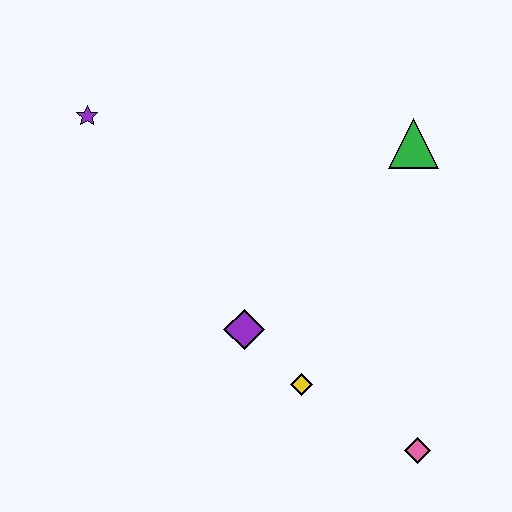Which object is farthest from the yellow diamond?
The purple star is farthest from the yellow diamond.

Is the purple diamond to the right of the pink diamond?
No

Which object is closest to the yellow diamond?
The purple diamond is closest to the yellow diamond.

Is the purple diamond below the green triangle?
Yes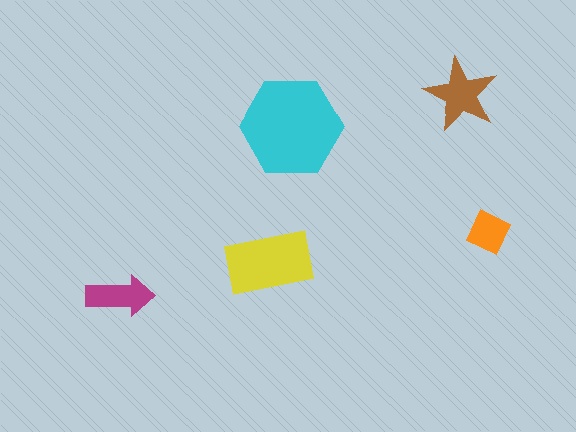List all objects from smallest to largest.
The orange diamond, the magenta arrow, the brown star, the yellow rectangle, the cyan hexagon.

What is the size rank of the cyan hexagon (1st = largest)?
1st.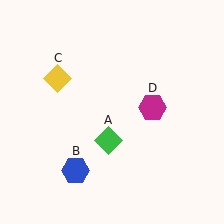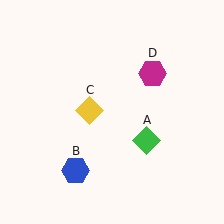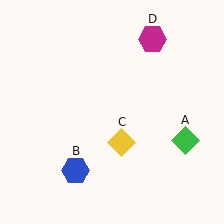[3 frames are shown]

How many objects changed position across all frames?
3 objects changed position: green diamond (object A), yellow diamond (object C), magenta hexagon (object D).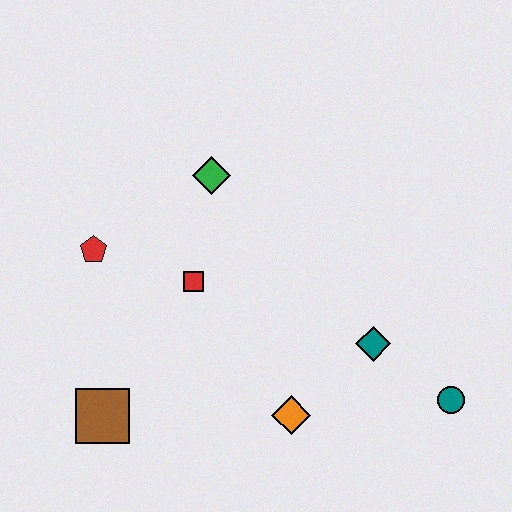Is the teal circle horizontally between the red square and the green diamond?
No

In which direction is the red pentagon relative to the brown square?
The red pentagon is above the brown square.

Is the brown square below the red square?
Yes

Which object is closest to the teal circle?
The teal diamond is closest to the teal circle.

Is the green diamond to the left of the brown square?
No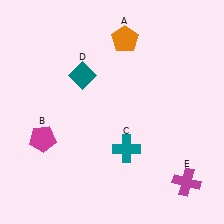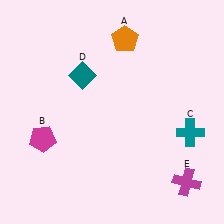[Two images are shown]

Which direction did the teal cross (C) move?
The teal cross (C) moved right.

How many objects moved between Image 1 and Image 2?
1 object moved between the two images.